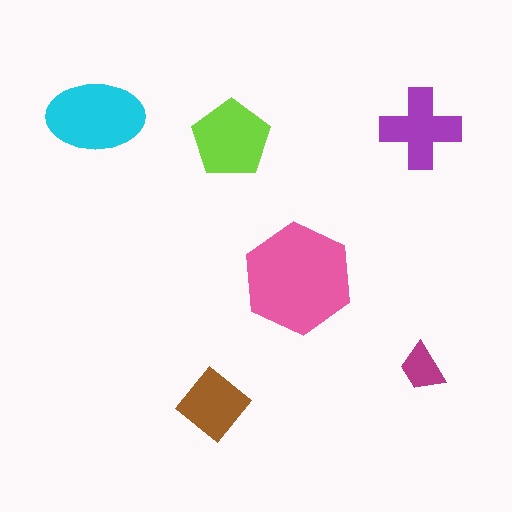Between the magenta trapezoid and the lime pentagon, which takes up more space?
The lime pentagon.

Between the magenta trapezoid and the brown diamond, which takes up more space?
The brown diamond.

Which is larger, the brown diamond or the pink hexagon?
The pink hexagon.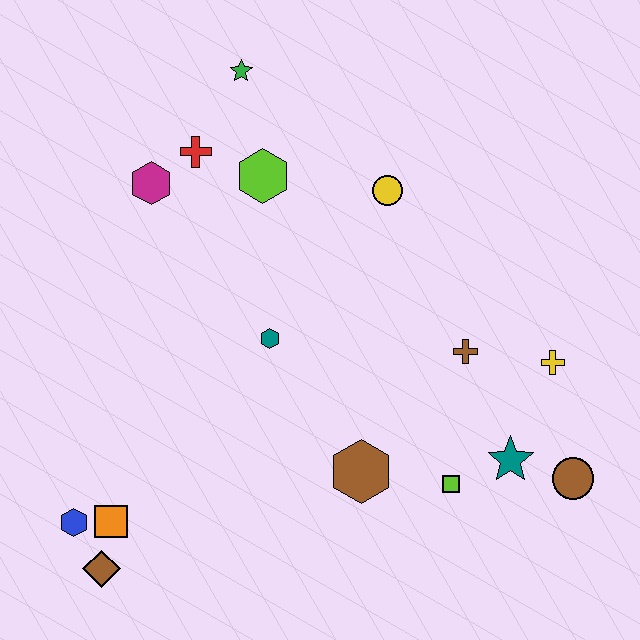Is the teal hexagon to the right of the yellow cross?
No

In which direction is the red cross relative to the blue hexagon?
The red cross is above the blue hexagon.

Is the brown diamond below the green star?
Yes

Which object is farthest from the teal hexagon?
The brown circle is farthest from the teal hexagon.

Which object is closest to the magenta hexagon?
The red cross is closest to the magenta hexagon.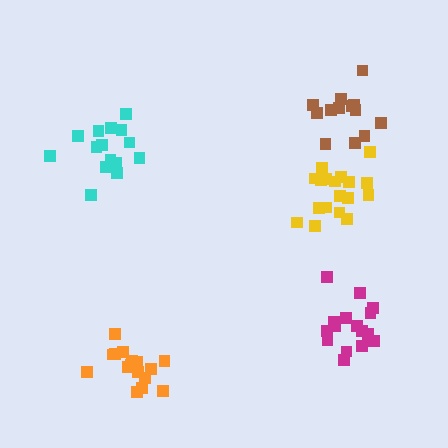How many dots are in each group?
Group 1: 18 dots, Group 2: 17 dots, Group 3: 15 dots, Group 4: 13 dots, Group 5: 16 dots (79 total).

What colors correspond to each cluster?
The clusters are colored: yellow, orange, cyan, brown, magenta.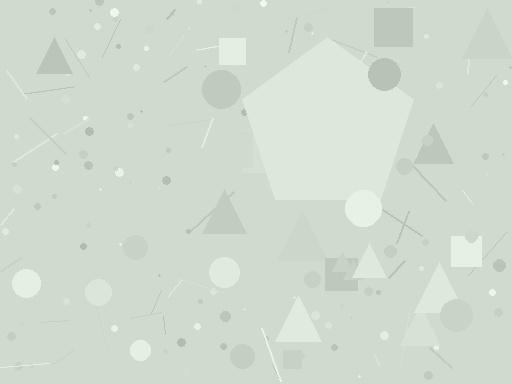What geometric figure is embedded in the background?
A pentagon is embedded in the background.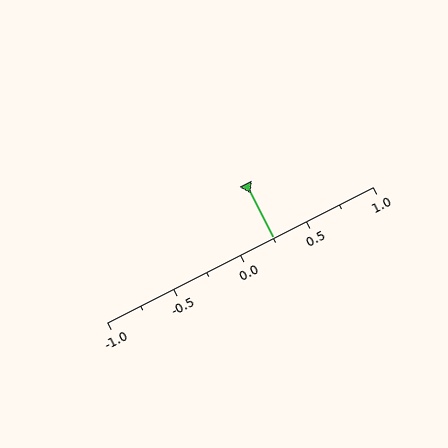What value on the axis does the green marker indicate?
The marker indicates approximately 0.25.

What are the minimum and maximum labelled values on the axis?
The axis runs from -1.0 to 1.0.